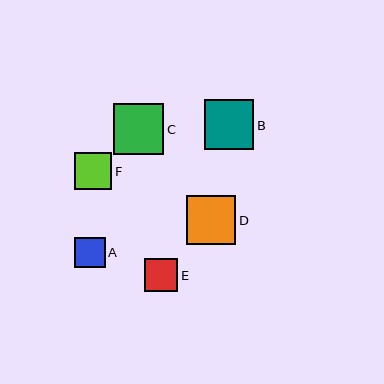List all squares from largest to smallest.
From largest to smallest: C, B, D, F, E, A.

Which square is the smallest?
Square A is the smallest with a size of approximately 31 pixels.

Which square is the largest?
Square C is the largest with a size of approximately 51 pixels.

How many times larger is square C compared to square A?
Square C is approximately 1.7 times the size of square A.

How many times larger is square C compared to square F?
Square C is approximately 1.4 times the size of square F.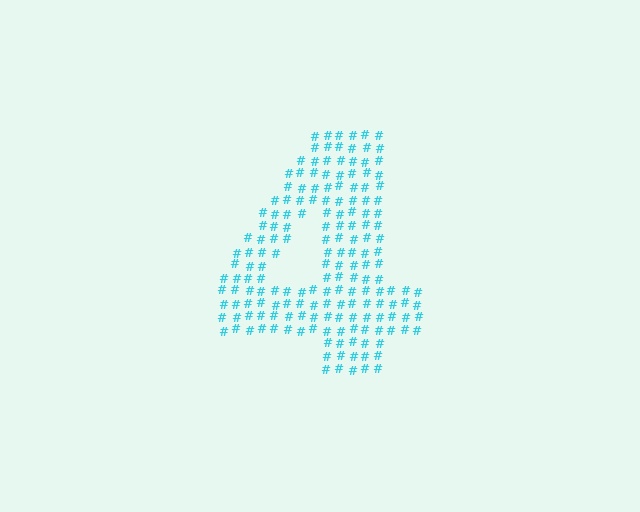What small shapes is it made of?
It is made of small hash symbols.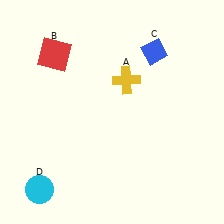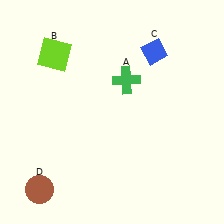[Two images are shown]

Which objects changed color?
A changed from yellow to green. B changed from red to lime. D changed from cyan to brown.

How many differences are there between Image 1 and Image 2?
There are 3 differences between the two images.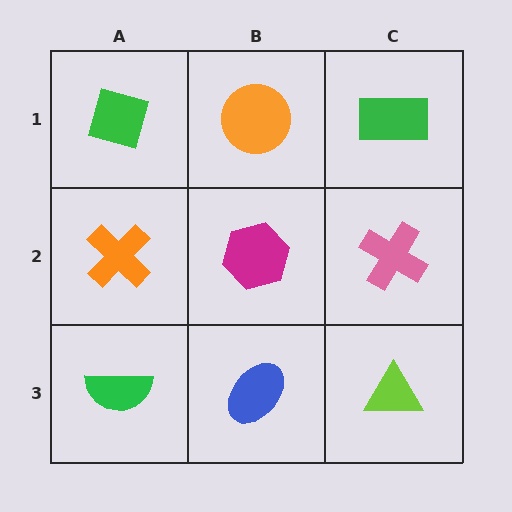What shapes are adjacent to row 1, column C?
A pink cross (row 2, column C), an orange circle (row 1, column B).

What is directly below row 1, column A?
An orange cross.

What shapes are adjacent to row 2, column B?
An orange circle (row 1, column B), a blue ellipse (row 3, column B), an orange cross (row 2, column A), a pink cross (row 2, column C).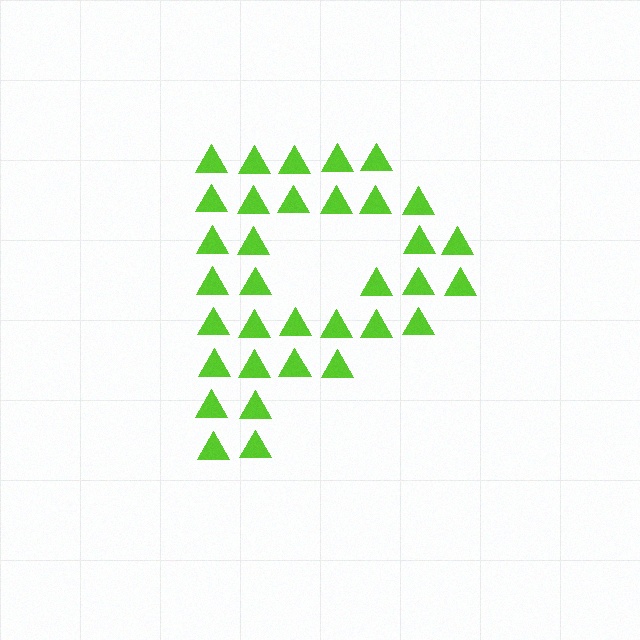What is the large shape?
The large shape is the letter P.